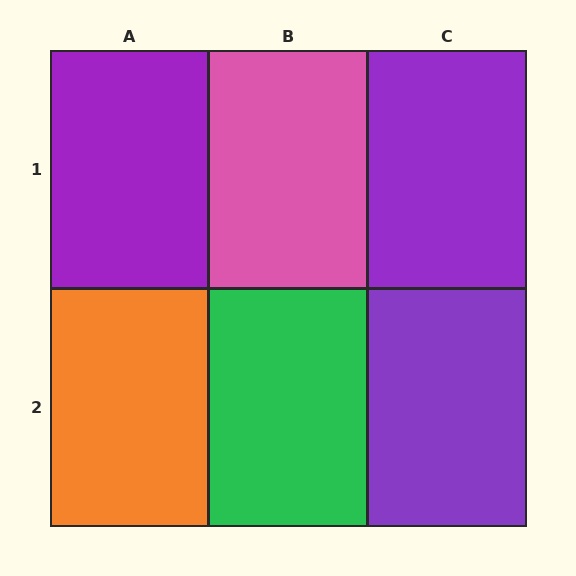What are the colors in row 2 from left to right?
Orange, green, purple.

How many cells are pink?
1 cell is pink.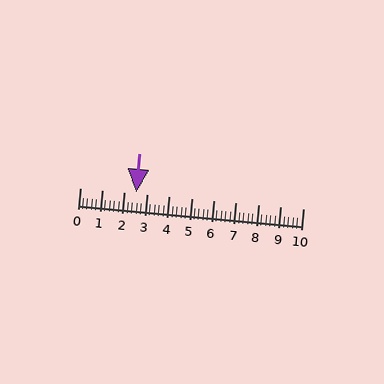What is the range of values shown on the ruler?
The ruler shows values from 0 to 10.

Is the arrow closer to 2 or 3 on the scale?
The arrow is closer to 3.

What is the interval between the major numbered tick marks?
The major tick marks are spaced 1 units apart.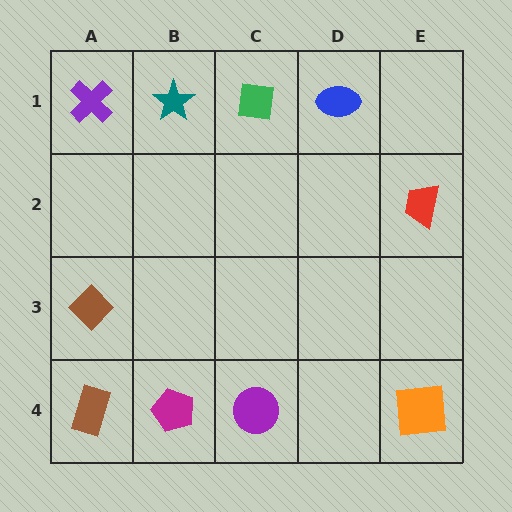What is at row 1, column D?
A blue ellipse.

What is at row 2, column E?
A red trapezoid.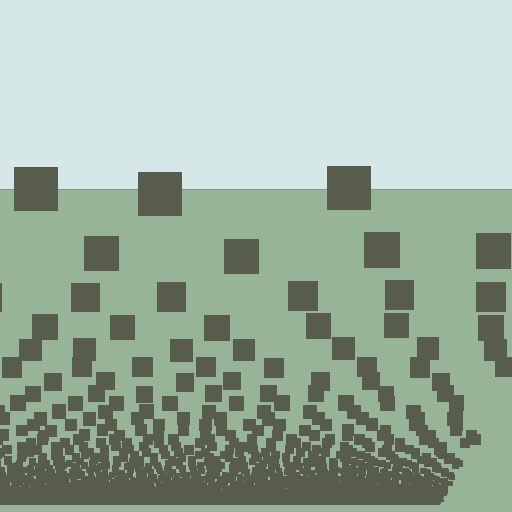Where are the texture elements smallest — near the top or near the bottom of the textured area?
Near the bottom.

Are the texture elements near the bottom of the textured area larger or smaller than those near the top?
Smaller. The gradient is inverted — elements near the bottom are smaller and denser.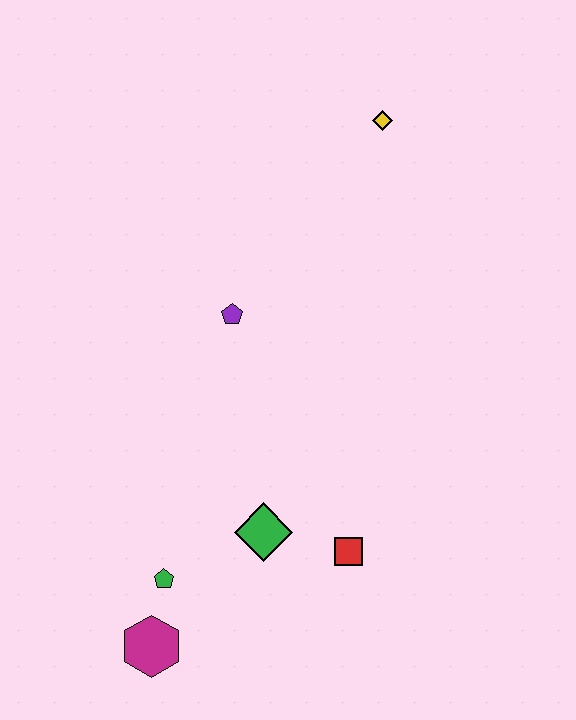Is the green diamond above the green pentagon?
Yes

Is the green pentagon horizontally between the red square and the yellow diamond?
No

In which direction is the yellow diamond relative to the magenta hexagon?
The yellow diamond is above the magenta hexagon.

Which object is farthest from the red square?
The yellow diamond is farthest from the red square.